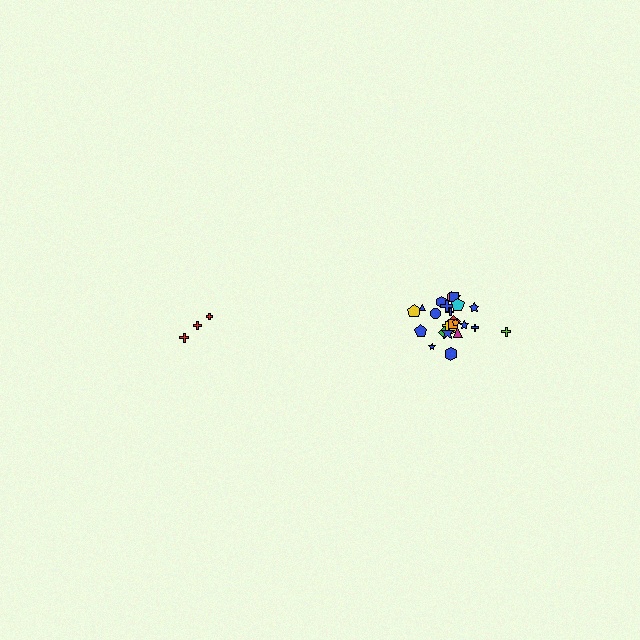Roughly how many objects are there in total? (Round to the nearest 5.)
Roughly 30 objects in total.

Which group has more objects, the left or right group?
The right group.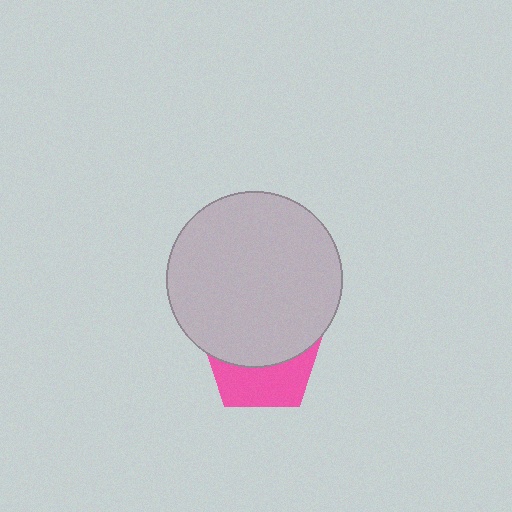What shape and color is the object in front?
The object in front is a light gray circle.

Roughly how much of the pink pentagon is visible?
A small part of it is visible (roughly 43%).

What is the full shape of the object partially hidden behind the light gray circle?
The partially hidden object is a pink pentagon.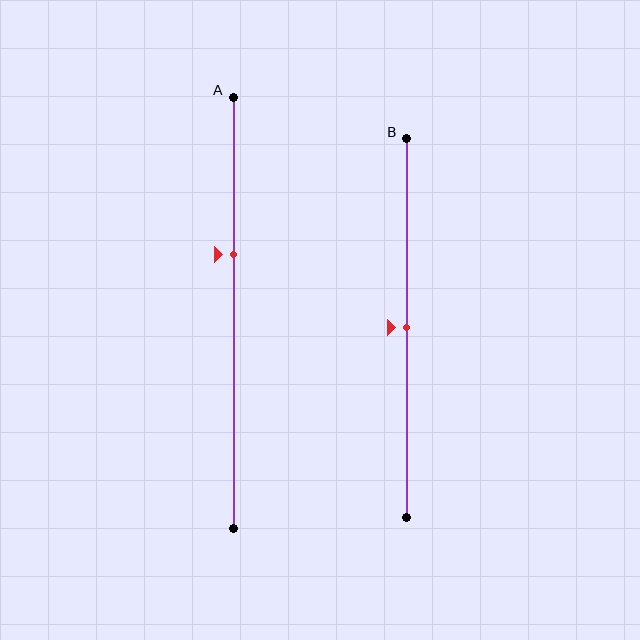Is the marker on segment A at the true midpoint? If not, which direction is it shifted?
No, the marker on segment A is shifted upward by about 14% of the segment length.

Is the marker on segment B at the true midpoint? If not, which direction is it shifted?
Yes, the marker on segment B is at the true midpoint.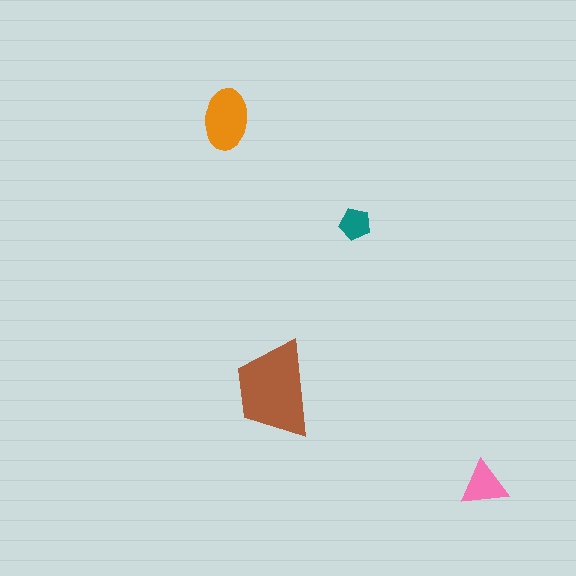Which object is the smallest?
The teal pentagon.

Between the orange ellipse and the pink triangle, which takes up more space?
The orange ellipse.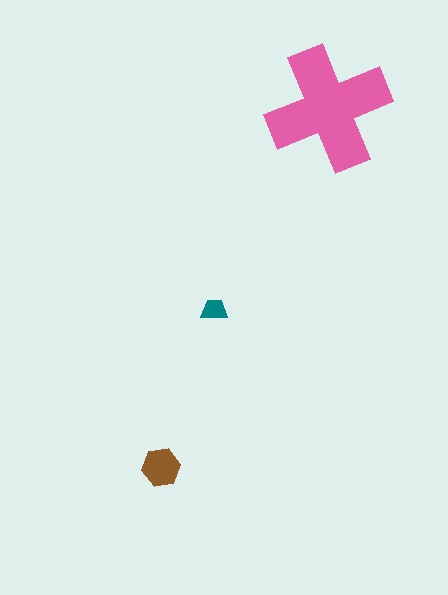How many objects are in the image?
There are 3 objects in the image.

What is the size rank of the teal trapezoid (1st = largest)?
3rd.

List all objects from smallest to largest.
The teal trapezoid, the brown hexagon, the pink cross.